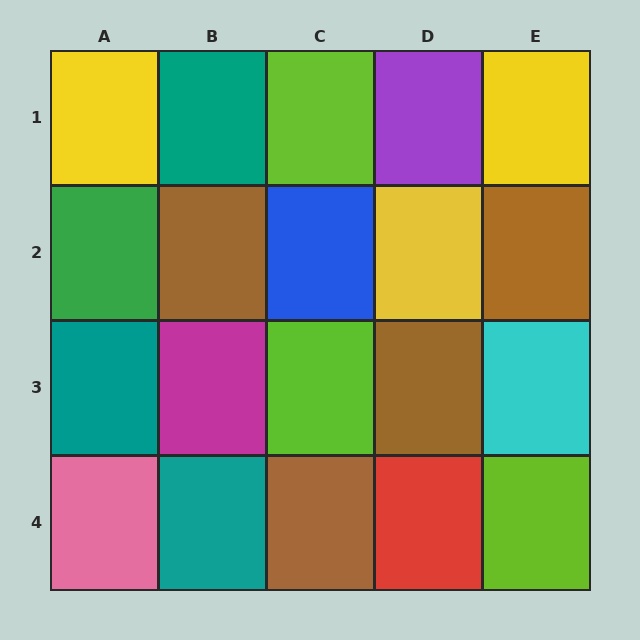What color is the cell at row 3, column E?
Cyan.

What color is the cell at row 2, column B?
Brown.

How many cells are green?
1 cell is green.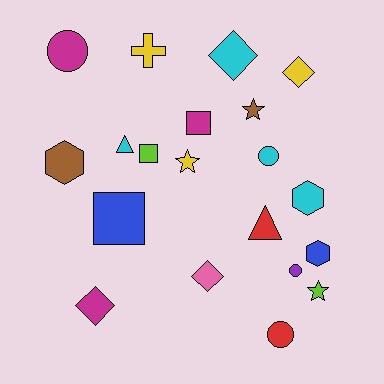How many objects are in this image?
There are 20 objects.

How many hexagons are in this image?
There are 3 hexagons.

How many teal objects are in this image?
There are no teal objects.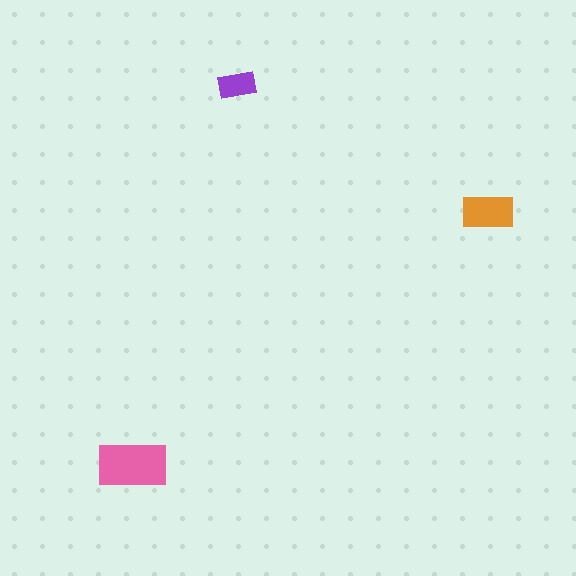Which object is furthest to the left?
The pink rectangle is leftmost.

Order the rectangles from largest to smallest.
the pink one, the orange one, the purple one.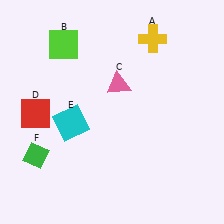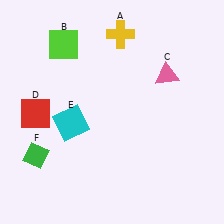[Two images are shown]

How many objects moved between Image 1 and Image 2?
2 objects moved between the two images.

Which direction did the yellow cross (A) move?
The yellow cross (A) moved left.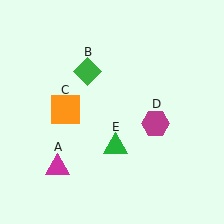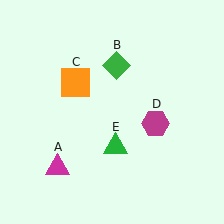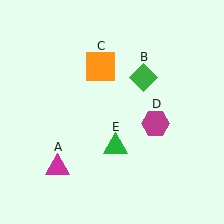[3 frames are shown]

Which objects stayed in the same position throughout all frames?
Magenta triangle (object A) and magenta hexagon (object D) and green triangle (object E) remained stationary.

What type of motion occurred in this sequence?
The green diamond (object B), orange square (object C) rotated clockwise around the center of the scene.